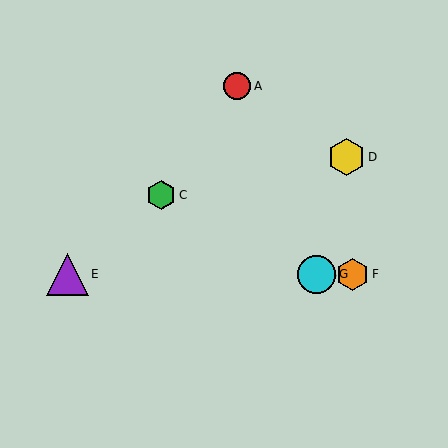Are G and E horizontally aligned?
Yes, both are at y≈274.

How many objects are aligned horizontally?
4 objects (B, E, F, G) are aligned horizontally.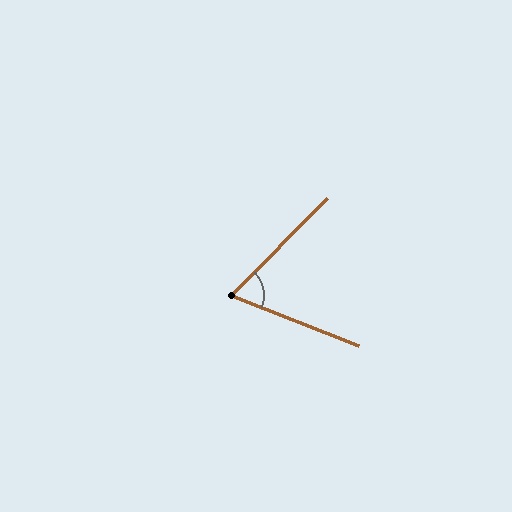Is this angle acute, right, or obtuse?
It is acute.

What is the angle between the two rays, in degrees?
Approximately 67 degrees.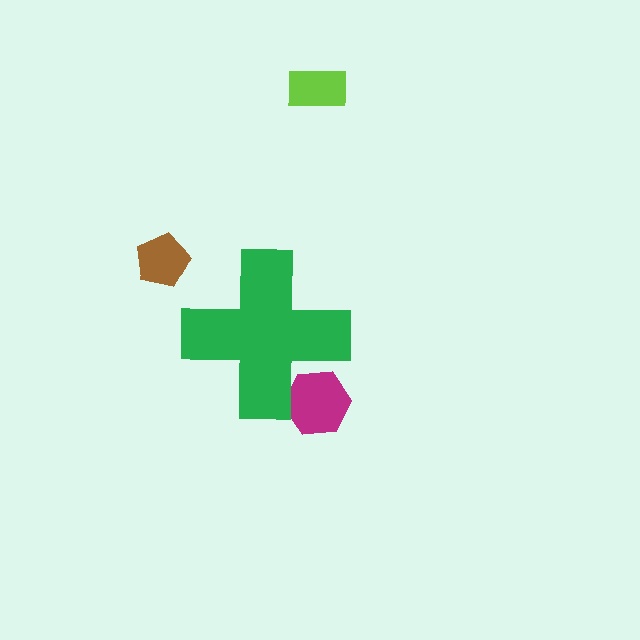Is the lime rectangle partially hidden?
No, the lime rectangle is fully visible.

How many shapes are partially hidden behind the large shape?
1 shape is partially hidden.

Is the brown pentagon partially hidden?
No, the brown pentagon is fully visible.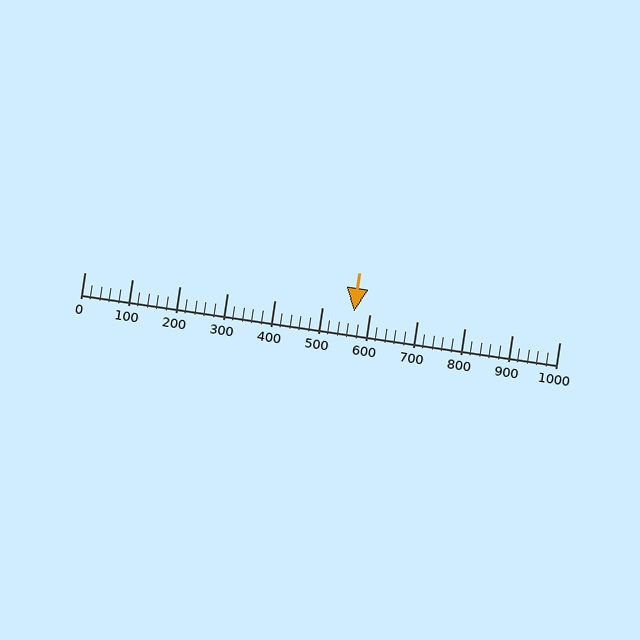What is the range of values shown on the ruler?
The ruler shows values from 0 to 1000.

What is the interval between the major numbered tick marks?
The major tick marks are spaced 100 units apart.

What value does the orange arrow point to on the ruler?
The orange arrow points to approximately 568.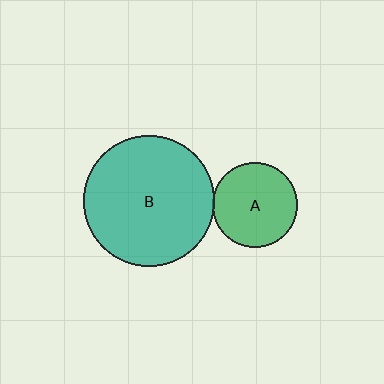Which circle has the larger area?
Circle B (teal).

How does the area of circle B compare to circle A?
Approximately 2.4 times.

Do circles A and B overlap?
Yes.